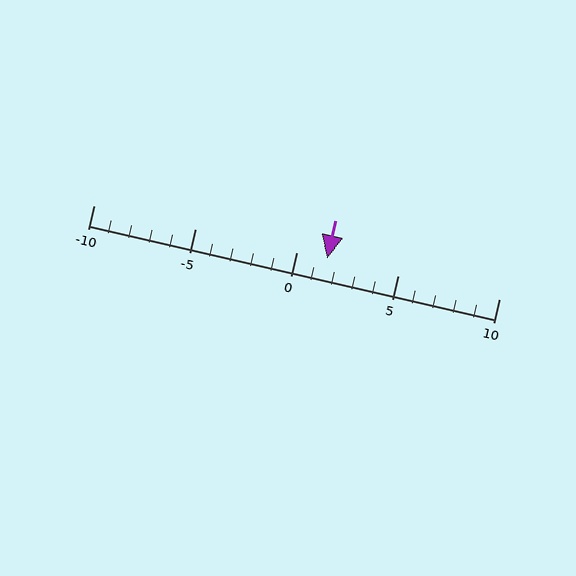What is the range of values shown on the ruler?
The ruler shows values from -10 to 10.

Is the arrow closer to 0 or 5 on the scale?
The arrow is closer to 0.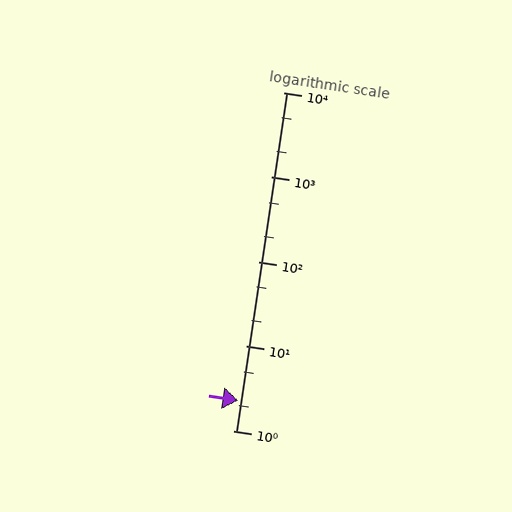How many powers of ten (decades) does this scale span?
The scale spans 4 decades, from 1 to 10000.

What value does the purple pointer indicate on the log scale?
The pointer indicates approximately 2.3.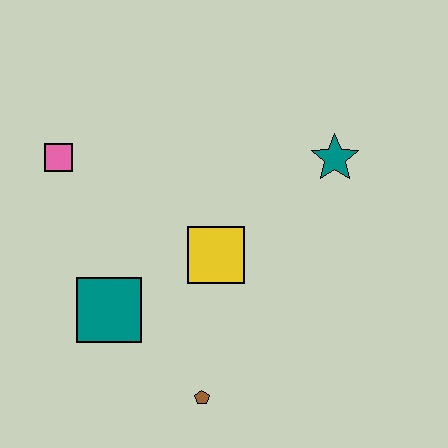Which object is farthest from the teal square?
The teal star is farthest from the teal square.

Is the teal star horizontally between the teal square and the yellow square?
No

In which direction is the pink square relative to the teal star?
The pink square is to the left of the teal star.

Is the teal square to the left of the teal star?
Yes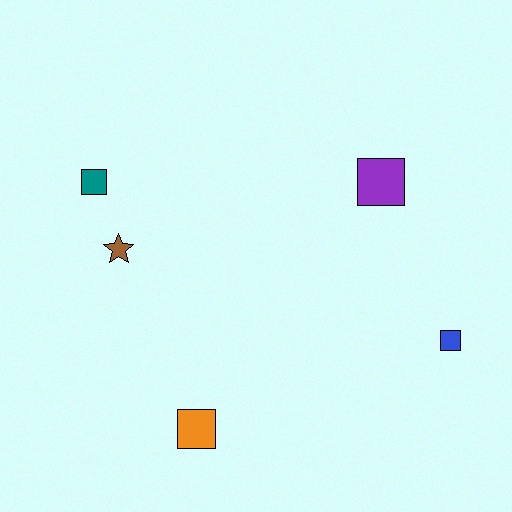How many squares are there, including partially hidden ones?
There are 4 squares.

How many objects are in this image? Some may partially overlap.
There are 5 objects.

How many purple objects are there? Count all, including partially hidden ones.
There is 1 purple object.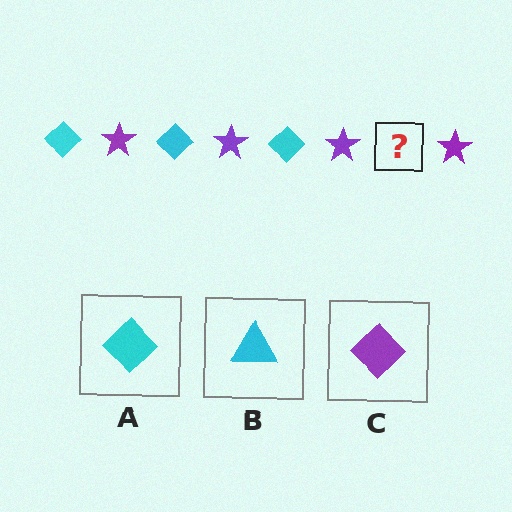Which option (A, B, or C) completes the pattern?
A.